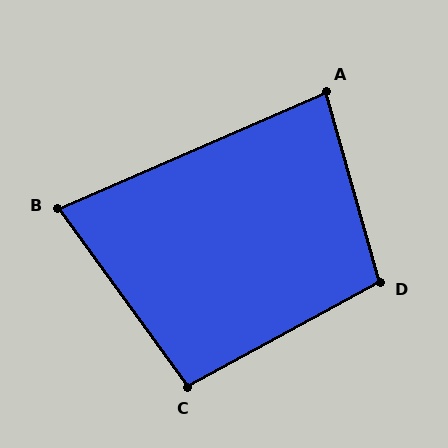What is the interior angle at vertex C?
Approximately 97 degrees (obtuse).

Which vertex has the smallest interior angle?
B, at approximately 77 degrees.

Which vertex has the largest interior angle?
D, at approximately 103 degrees.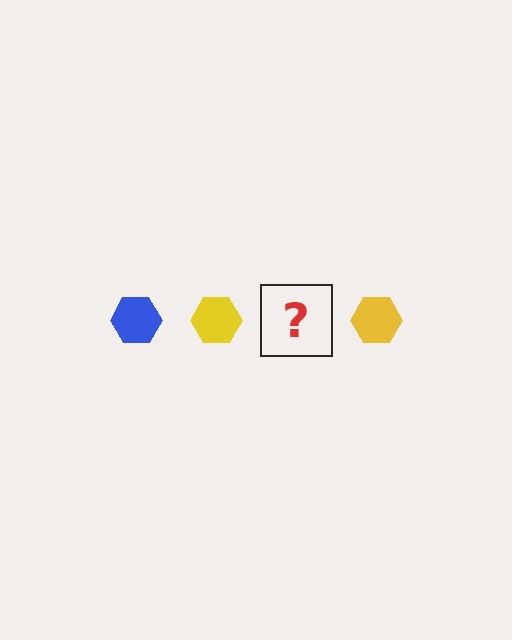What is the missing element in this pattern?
The missing element is a blue hexagon.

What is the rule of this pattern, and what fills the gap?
The rule is that the pattern cycles through blue, yellow hexagons. The gap should be filled with a blue hexagon.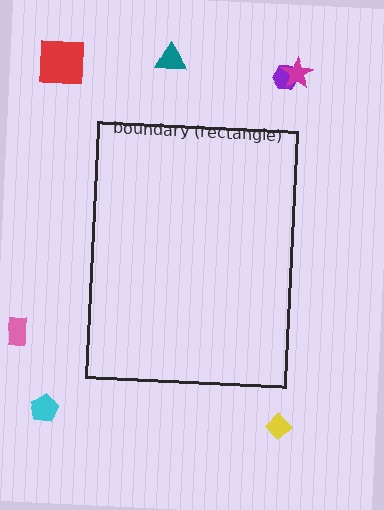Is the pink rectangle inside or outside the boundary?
Outside.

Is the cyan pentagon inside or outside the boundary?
Outside.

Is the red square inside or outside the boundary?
Outside.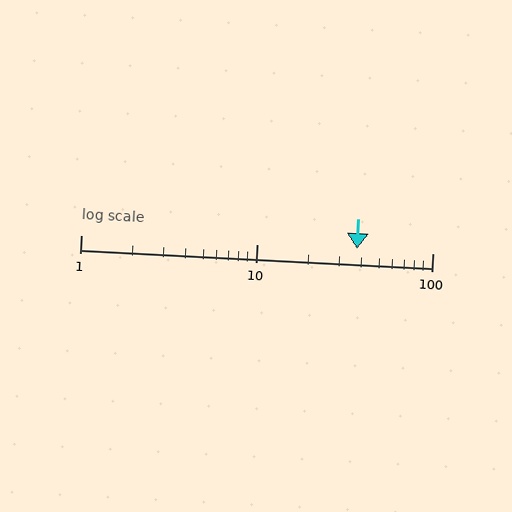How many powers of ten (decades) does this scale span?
The scale spans 2 decades, from 1 to 100.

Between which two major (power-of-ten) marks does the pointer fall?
The pointer is between 10 and 100.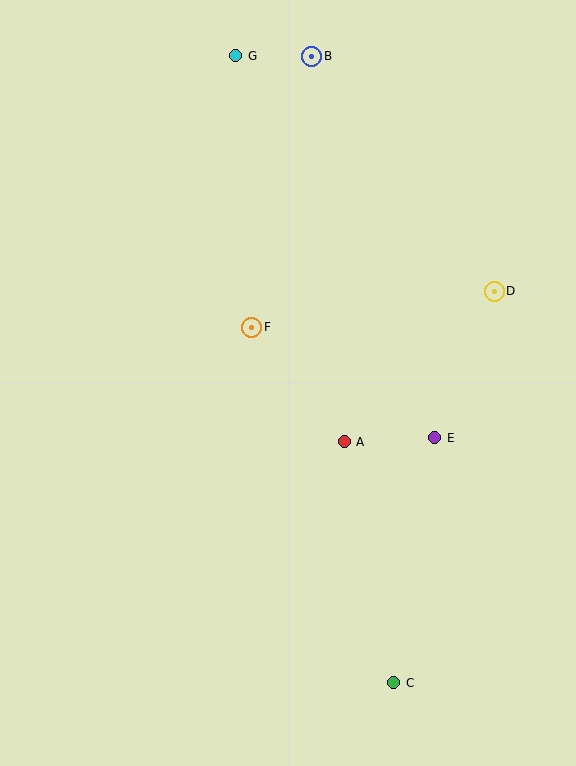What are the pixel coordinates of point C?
Point C is at (394, 683).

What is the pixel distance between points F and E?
The distance between F and E is 214 pixels.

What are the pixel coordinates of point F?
Point F is at (252, 327).